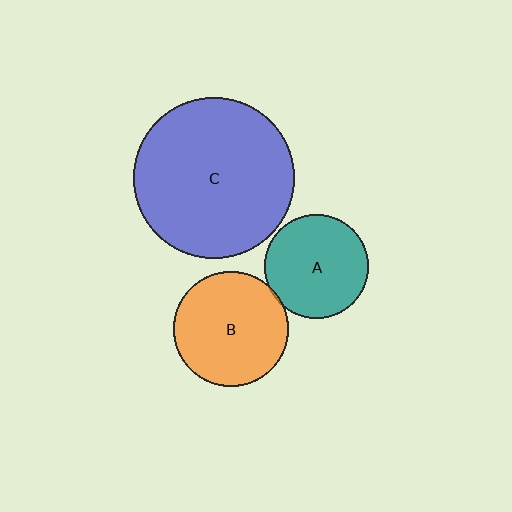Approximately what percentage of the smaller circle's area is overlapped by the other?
Approximately 5%.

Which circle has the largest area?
Circle C (blue).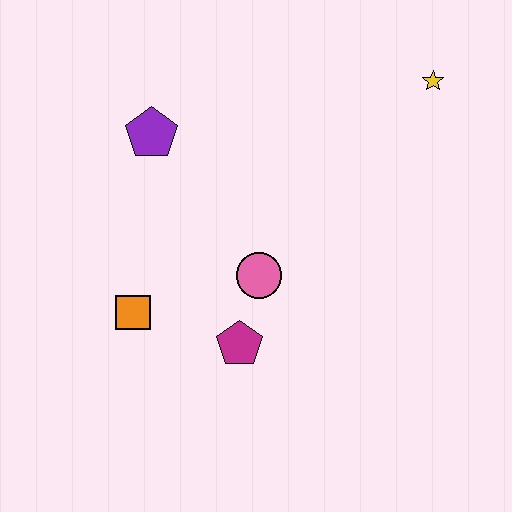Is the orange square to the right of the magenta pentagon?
No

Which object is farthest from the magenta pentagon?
The yellow star is farthest from the magenta pentagon.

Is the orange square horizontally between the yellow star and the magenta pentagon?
No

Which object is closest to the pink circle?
The magenta pentagon is closest to the pink circle.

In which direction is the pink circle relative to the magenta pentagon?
The pink circle is above the magenta pentagon.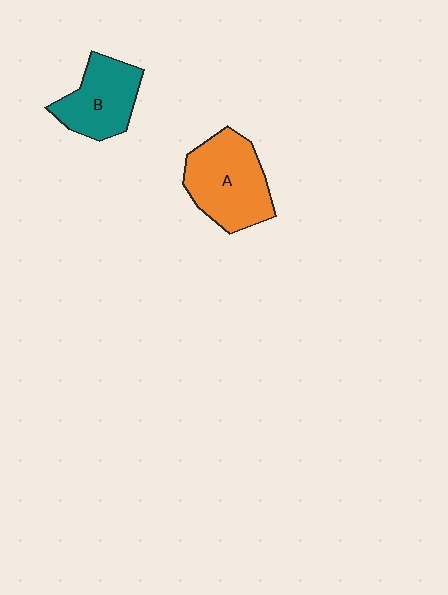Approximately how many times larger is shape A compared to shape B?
Approximately 1.3 times.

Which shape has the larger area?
Shape A (orange).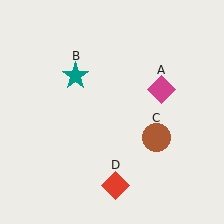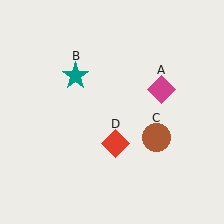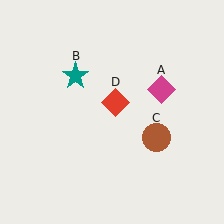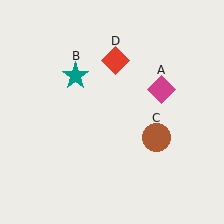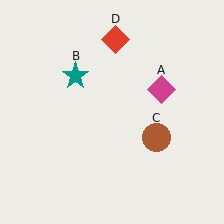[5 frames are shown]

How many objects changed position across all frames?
1 object changed position: red diamond (object D).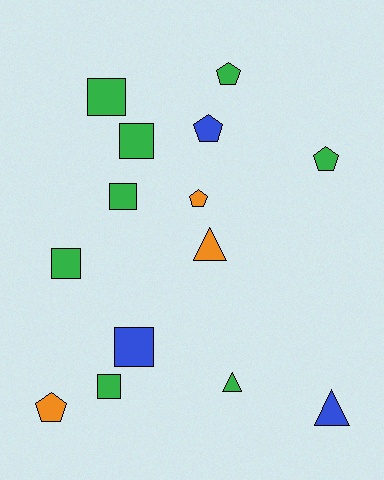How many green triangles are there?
There is 1 green triangle.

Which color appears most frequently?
Green, with 8 objects.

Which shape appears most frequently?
Square, with 6 objects.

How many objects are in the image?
There are 14 objects.